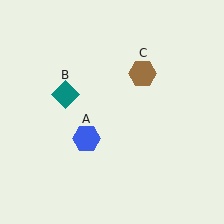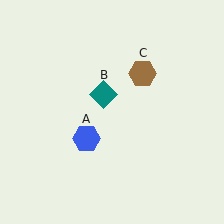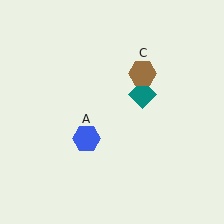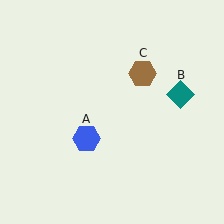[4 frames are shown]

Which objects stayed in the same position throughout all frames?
Blue hexagon (object A) and brown hexagon (object C) remained stationary.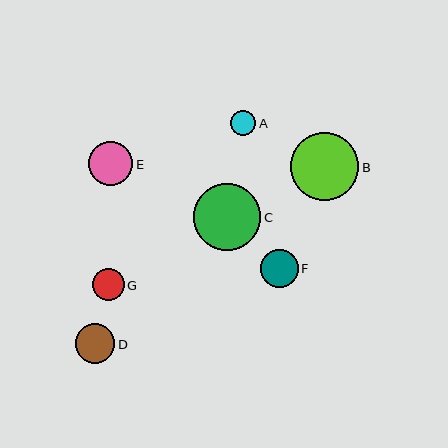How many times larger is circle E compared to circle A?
Circle E is approximately 1.7 times the size of circle A.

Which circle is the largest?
Circle B is the largest with a size of approximately 69 pixels.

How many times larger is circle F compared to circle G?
Circle F is approximately 1.2 times the size of circle G.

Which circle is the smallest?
Circle A is the smallest with a size of approximately 25 pixels.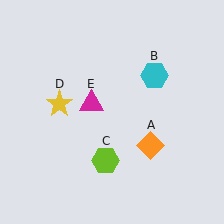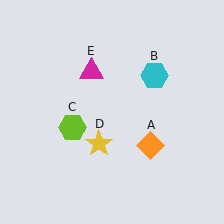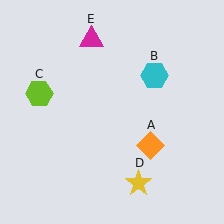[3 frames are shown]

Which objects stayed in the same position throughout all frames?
Orange diamond (object A) and cyan hexagon (object B) remained stationary.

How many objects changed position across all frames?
3 objects changed position: lime hexagon (object C), yellow star (object D), magenta triangle (object E).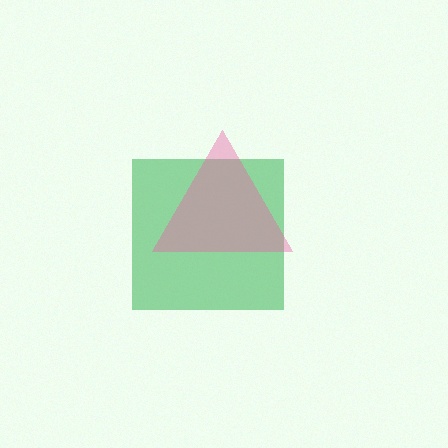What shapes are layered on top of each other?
The layered shapes are: a green square, a pink triangle.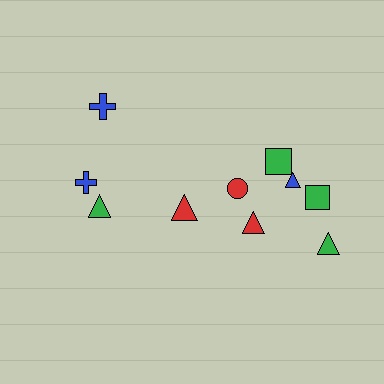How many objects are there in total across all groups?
There are 10 objects.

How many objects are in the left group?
There are 4 objects.